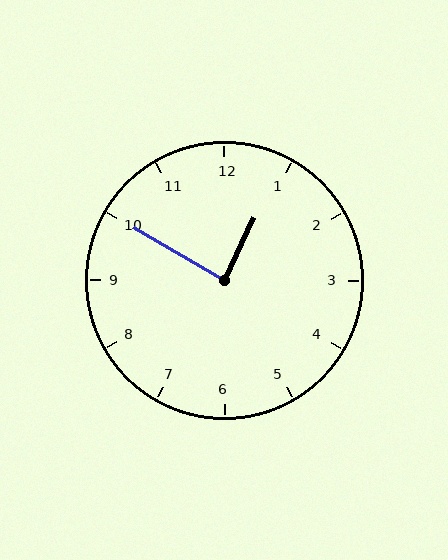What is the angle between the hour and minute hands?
Approximately 85 degrees.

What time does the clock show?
12:50.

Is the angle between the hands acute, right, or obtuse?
It is right.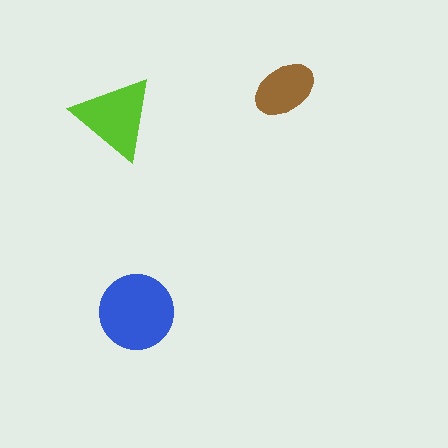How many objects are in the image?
There are 3 objects in the image.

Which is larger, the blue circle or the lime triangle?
The blue circle.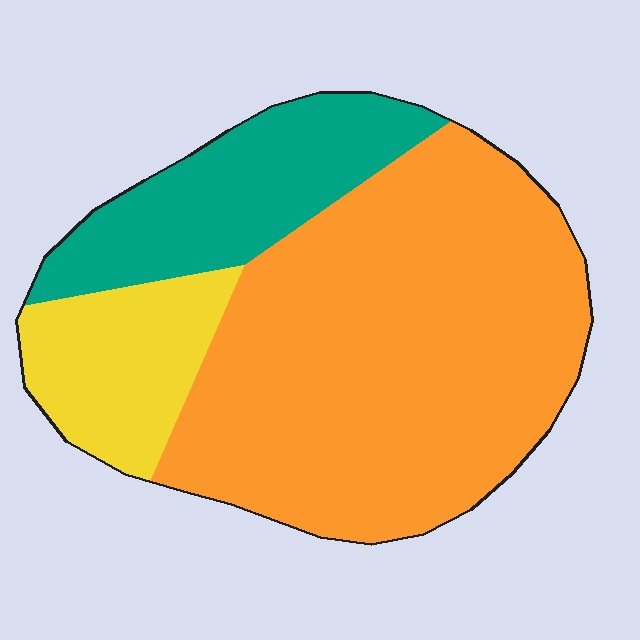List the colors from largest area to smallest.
From largest to smallest: orange, teal, yellow.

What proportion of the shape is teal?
Teal takes up about one fifth (1/5) of the shape.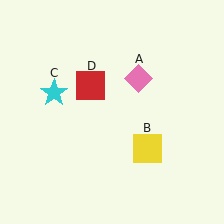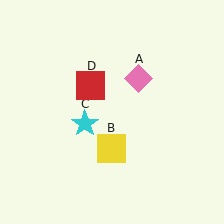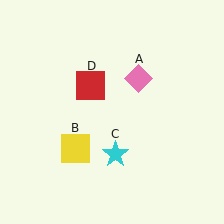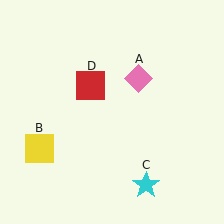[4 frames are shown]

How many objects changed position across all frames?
2 objects changed position: yellow square (object B), cyan star (object C).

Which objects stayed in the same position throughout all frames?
Pink diamond (object A) and red square (object D) remained stationary.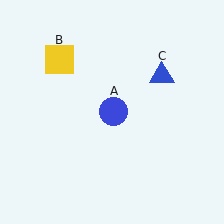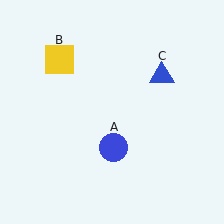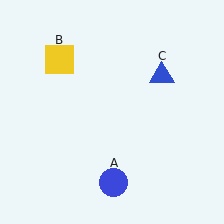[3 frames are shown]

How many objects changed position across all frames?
1 object changed position: blue circle (object A).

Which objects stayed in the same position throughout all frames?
Yellow square (object B) and blue triangle (object C) remained stationary.